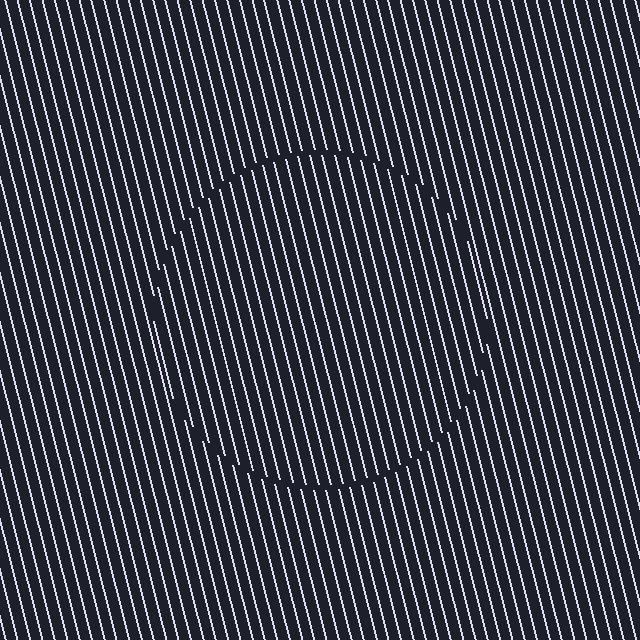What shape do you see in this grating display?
An illusory circle. The interior of the shape contains the same grating, shifted by half a period — the contour is defined by the phase discontinuity where line-ends from the inner and outer gratings abut.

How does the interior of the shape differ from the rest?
The interior of the shape contains the same grating, shifted by half a period — the contour is defined by the phase discontinuity where line-ends from the inner and outer gratings abut.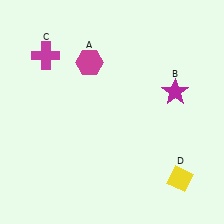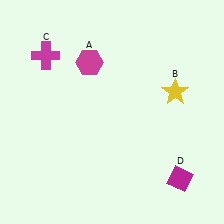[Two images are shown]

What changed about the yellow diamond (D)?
In Image 1, D is yellow. In Image 2, it changed to magenta.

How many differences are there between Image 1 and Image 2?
There are 2 differences between the two images.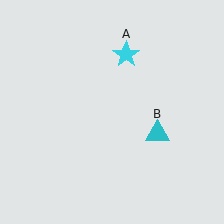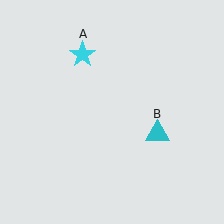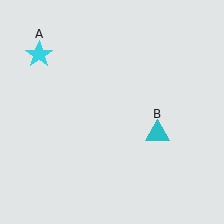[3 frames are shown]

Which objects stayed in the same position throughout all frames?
Cyan triangle (object B) remained stationary.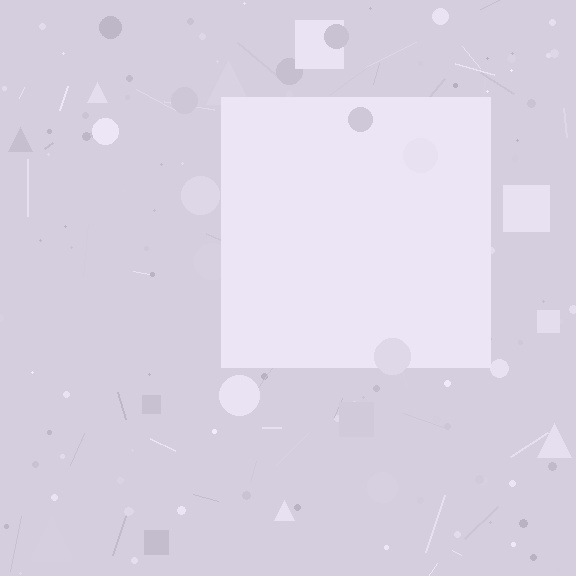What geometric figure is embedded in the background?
A square is embedded in the background.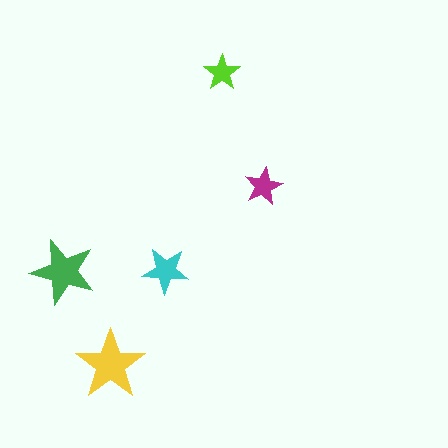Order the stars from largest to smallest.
the yellow one, the green one, the cyan one, the magenta one, the lime one.